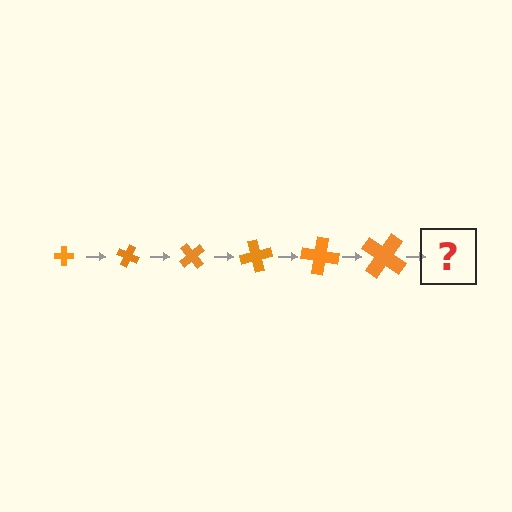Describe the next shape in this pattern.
It should be a cross, larger than the previous one and rotated 150 degrees from the start.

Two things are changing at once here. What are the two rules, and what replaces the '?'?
The two rules are that the cross grows larger each step and it rotates 25 degrees each step. The '?' should be a cross, larger than the previous one and rotated 150 degrees from the start.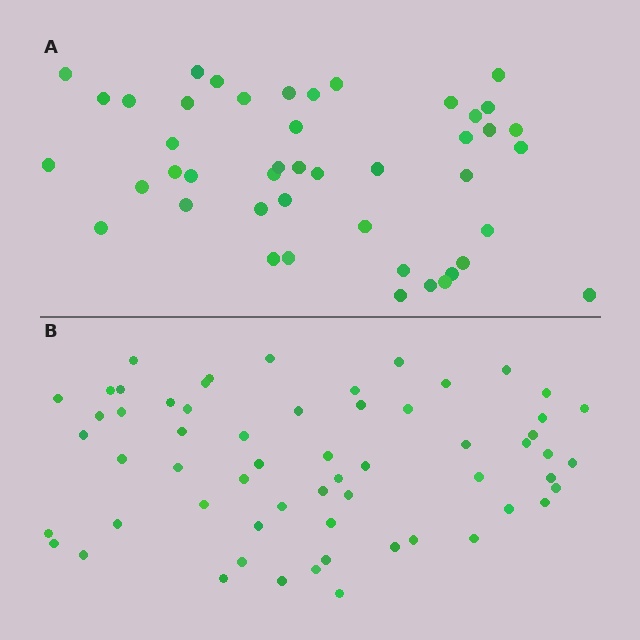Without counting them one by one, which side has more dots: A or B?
Region B (the bottom region) has more dots.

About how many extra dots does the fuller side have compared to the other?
Region B has approximately 15 more dots than region A.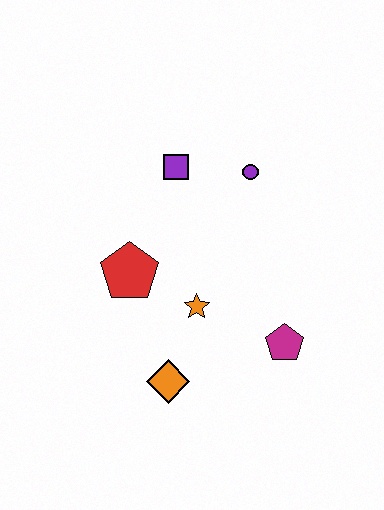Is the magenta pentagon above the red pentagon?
No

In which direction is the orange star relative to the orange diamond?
The orange star is above the orange diamond.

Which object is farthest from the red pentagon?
The magenta pentagon is farthest from the red pentagon.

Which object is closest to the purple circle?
The purple square is closest to the purple circle.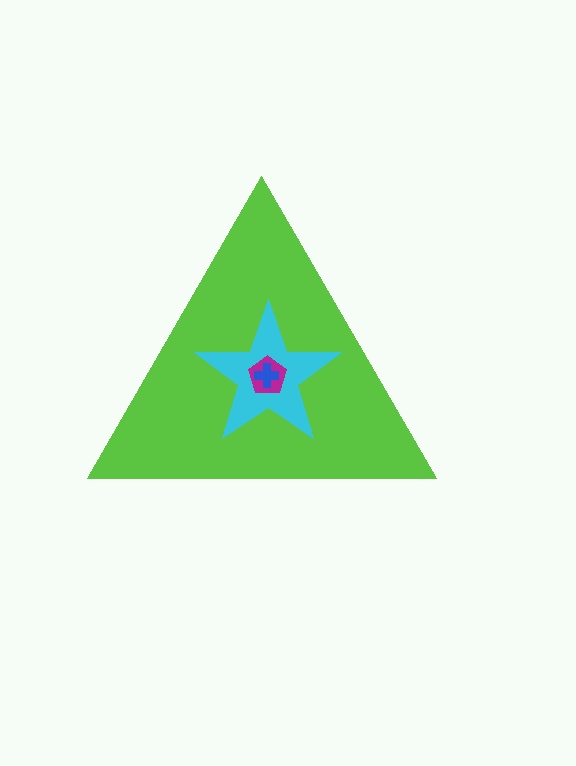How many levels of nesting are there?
4.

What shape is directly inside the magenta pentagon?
The blue cross.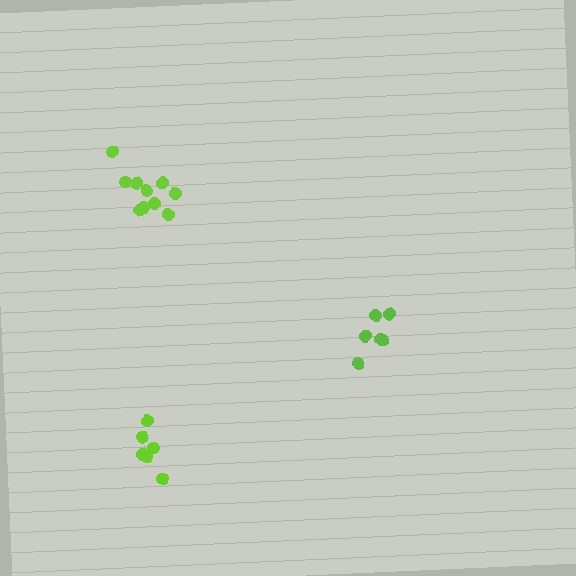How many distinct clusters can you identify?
There are 3 distinct clusters.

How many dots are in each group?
Group 1: 6 dots, Group 2: 6 dots, Group 3: 10 dots (22 total).